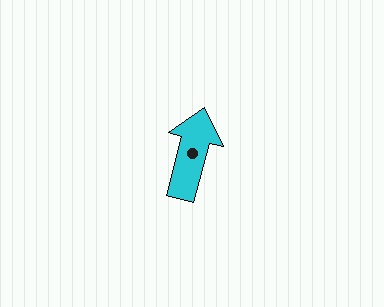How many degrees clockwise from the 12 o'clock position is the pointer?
Approximately 15 degrees.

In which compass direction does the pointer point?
North.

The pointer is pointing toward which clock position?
Roughly 12 o'clock.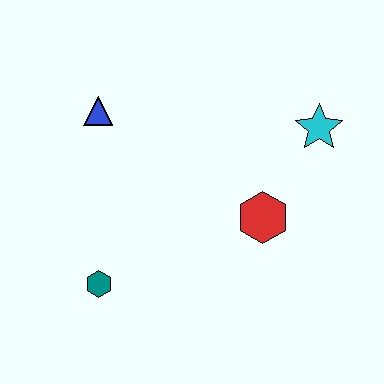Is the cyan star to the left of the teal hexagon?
No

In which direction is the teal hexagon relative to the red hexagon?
The teal hexagon is to the left of the red hexagon.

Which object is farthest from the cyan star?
The teal hexagon is farthest from the cyan star.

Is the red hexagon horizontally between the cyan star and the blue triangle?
Yes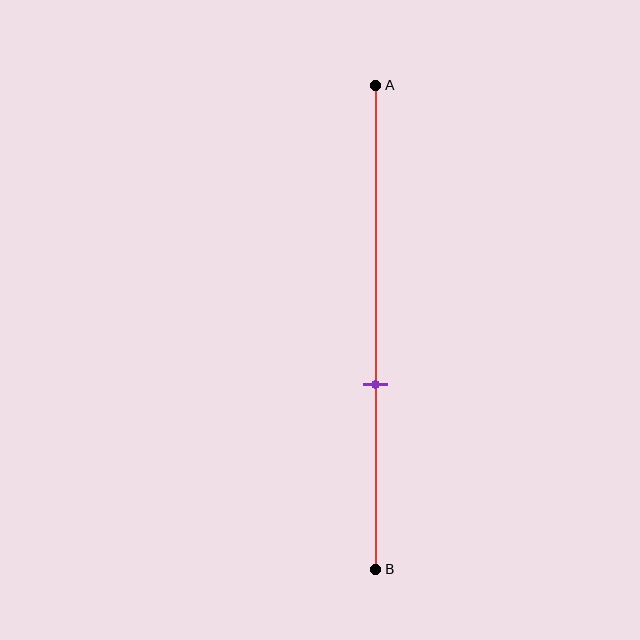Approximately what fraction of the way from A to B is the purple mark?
The purple mark is approximately 60% of the way from A to B.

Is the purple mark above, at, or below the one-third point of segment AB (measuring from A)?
The purple mark is below the one-third point of segment AB.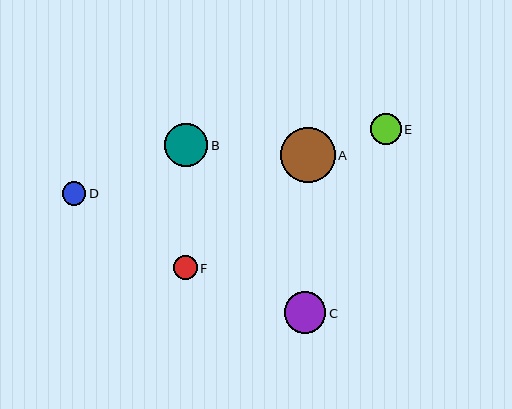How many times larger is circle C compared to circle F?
Circle C is approximately 1.7 times the size of circle F.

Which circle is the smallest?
Circle D is the smallest with a size of approximately 23 pixels.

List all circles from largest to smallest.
From largest to smallest: A, B, C, E, F, D.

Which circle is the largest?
Circle A is the largest with a size of approximately 55 pixels.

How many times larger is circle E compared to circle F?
Circle E is approximately 1.3 times the size of circle F.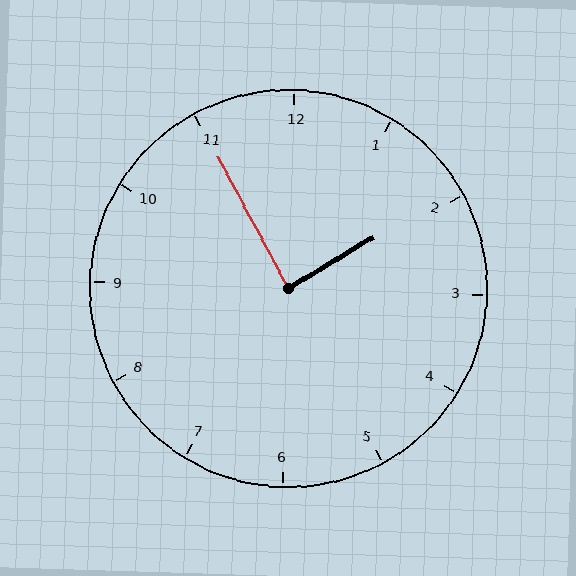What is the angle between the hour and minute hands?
Approximately 88 degrees.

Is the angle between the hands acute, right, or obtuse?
It is right.